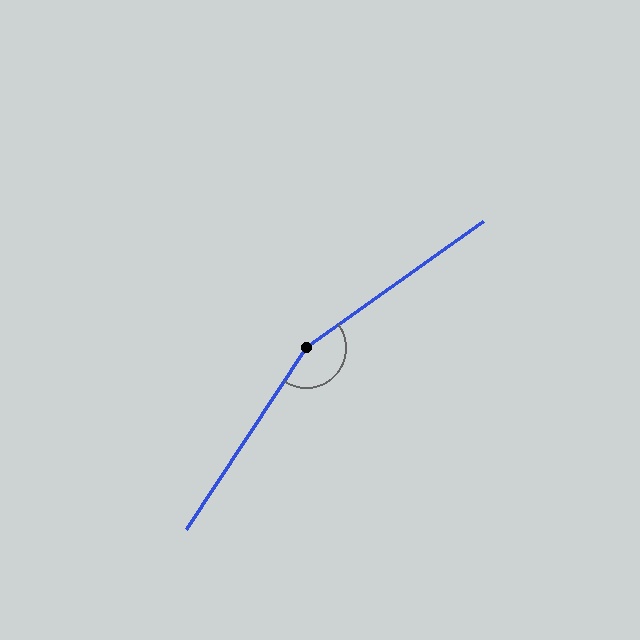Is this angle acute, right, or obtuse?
It is obtuse.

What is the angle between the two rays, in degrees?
Approximately 159 degrees.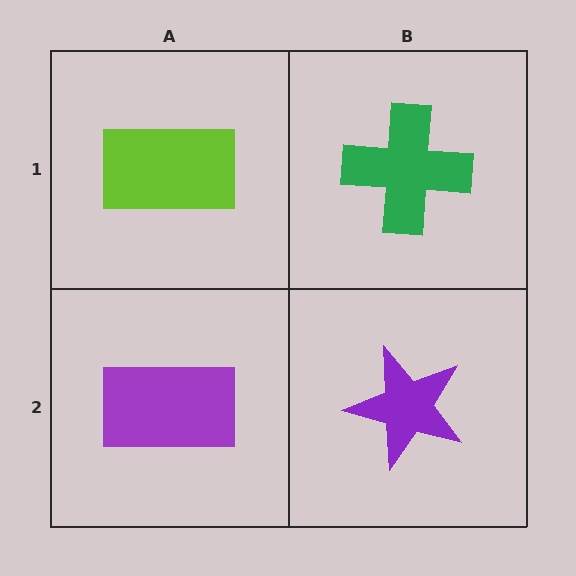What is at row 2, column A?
A purple rectangle.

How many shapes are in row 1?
2 shapes.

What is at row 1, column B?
A green cross.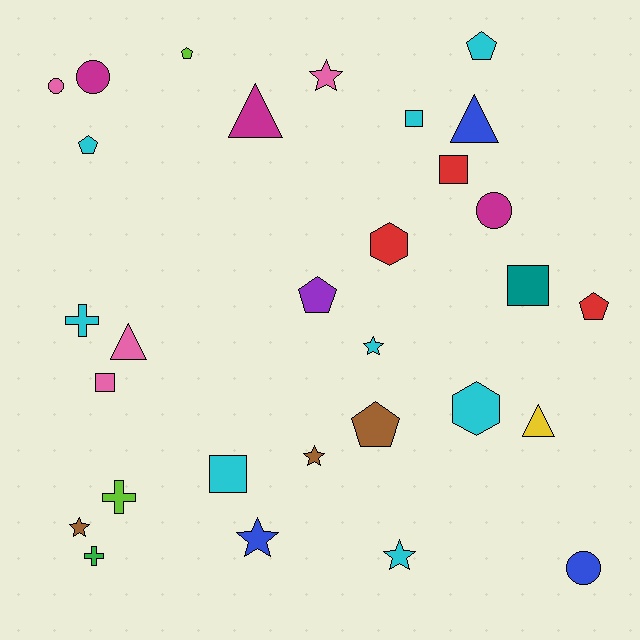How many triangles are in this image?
There are 4 triangles.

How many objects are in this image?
There are 30 objects.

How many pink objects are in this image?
There are 4 pink objects.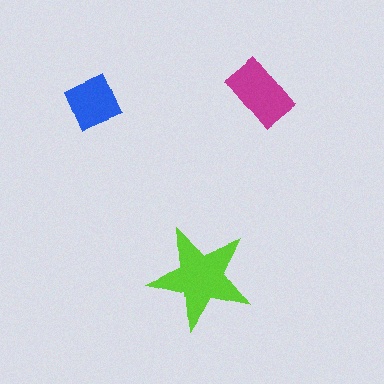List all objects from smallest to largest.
The blue square, the magenta rectangle, the lime star.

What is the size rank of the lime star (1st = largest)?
1st.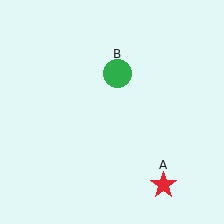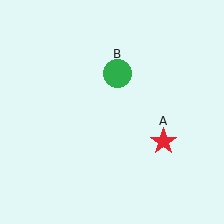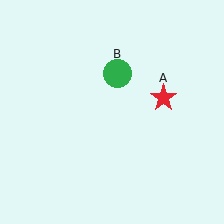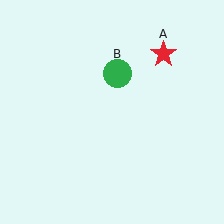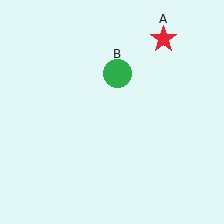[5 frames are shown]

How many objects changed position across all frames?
1 object changed position: red star (object A).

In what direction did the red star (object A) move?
The red star (object A) moved up.